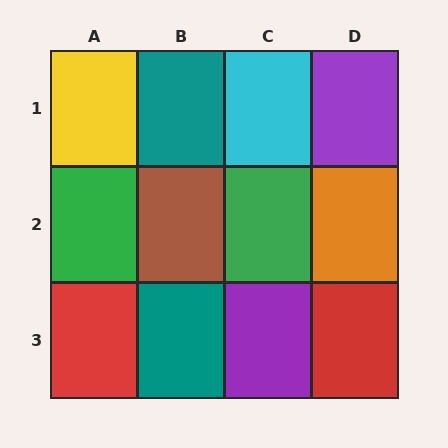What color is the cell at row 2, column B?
Brown.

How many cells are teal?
2 cells are teal.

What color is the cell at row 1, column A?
Yellow.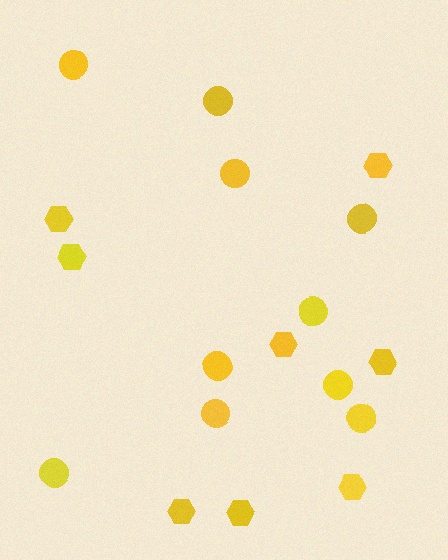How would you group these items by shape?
There are 2 groups: one group of circles (10) and one group of hexagons (8).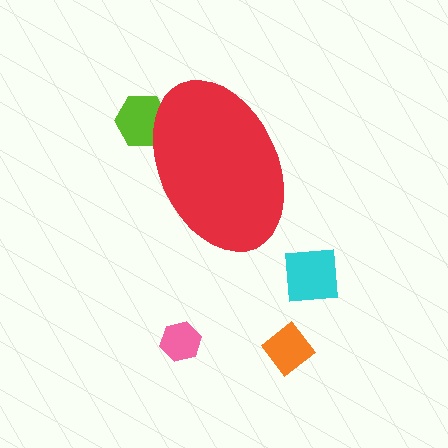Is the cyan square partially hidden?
No, the cyan square is fully visible.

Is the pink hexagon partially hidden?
No, the pink hexagon is fully visible.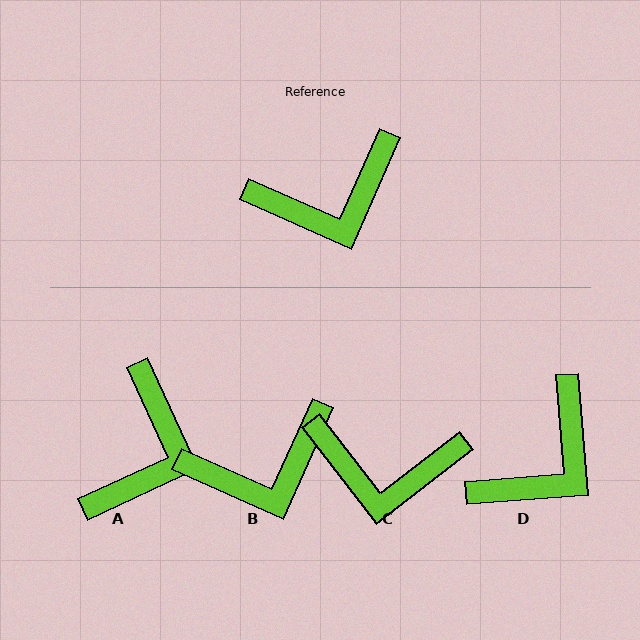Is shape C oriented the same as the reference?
No, it is off by about 28 degrees.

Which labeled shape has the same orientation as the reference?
B.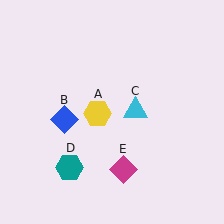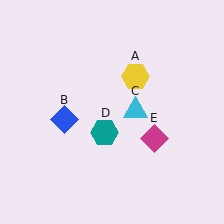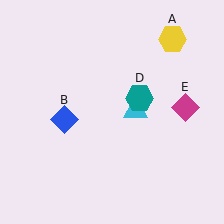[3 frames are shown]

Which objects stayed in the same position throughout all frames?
Blue diamond (object B) and cyan triangle (object C) remained stationary.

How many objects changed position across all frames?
3 objects changed position: yellow hexagon (object A), teal hexagon (object D), magenta diamond (object E).